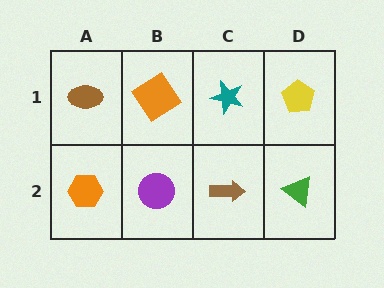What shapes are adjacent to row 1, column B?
A purple circle (row 2, column B), a brown ellipse (row 1, column A), a teal star (row 1, column C).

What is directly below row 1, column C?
A brown arrow.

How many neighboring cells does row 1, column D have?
2.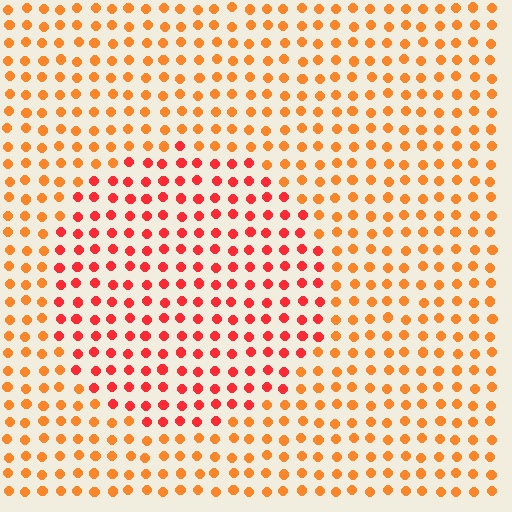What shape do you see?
I see a circle.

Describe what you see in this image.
The image is filled with small orange elements in a uniform arrangement. A circle-shaped region is visible where the elements are tinted to a slightly different hue, forming a subtle color boundary.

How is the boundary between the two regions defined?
The boundary is defined purely by a slight shift in hue (about 29 degrees). Spacing, size, and orientation are identical on both sides.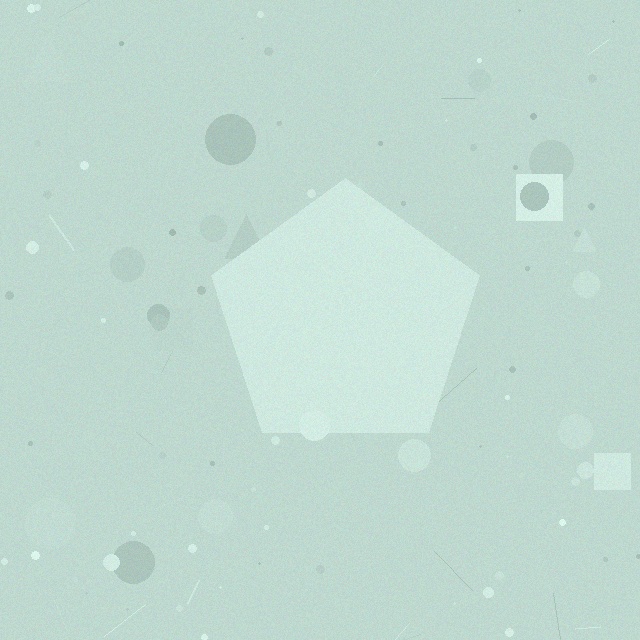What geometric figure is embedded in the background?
A pentagon is embedded in the background.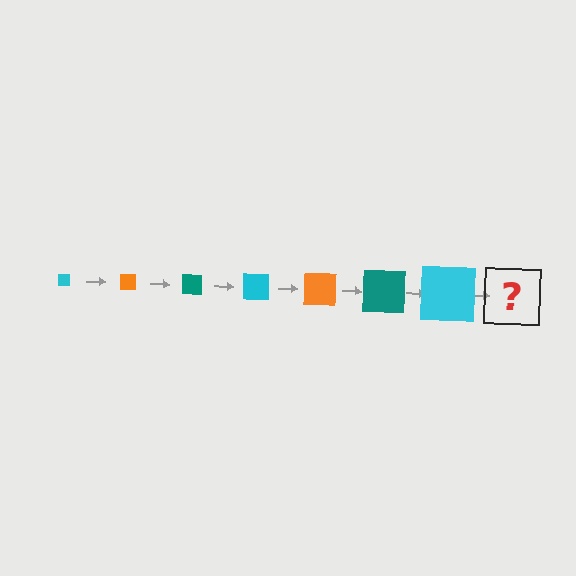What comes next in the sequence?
The next element should be an orange square, larger than the previous one.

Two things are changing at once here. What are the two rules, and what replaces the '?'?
The two rules are that the square grows larger each step and the color cycles through cyan, orange, and teal. The '?' should be an orange square, larger than the previous one.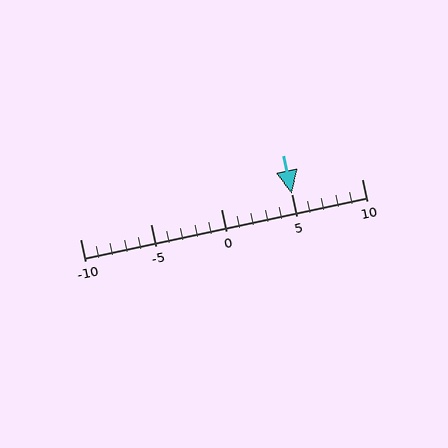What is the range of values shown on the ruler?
The ruler shows values from -10 to 10.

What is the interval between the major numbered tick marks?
The major tick marks are spaced 5 units apart.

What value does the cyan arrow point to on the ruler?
The cyan arrow points to approximately 5.